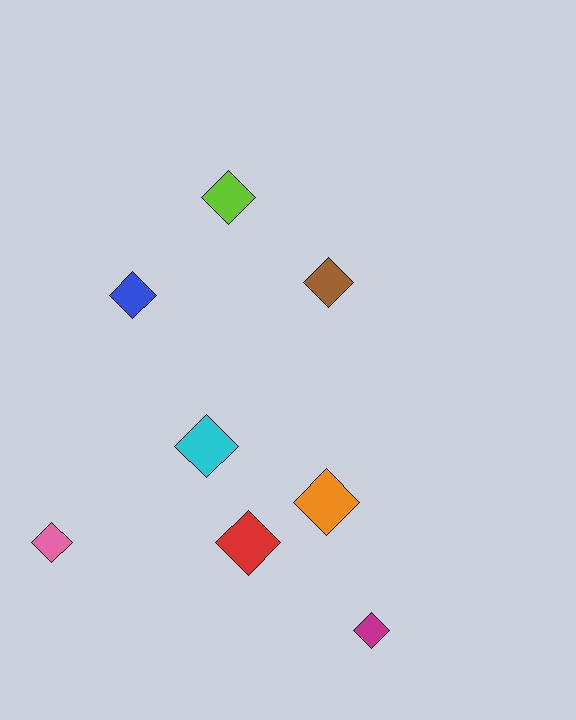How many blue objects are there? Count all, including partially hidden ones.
There is 1 blue object.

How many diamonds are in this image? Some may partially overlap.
There are 8 diamonds.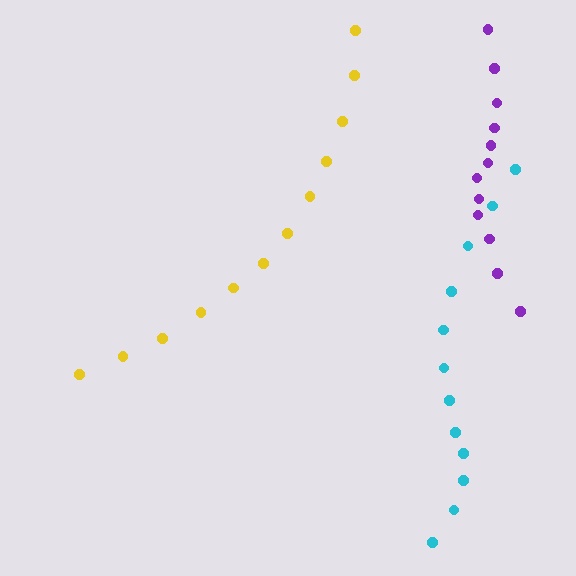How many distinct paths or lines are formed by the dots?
There are 3 distinct paths.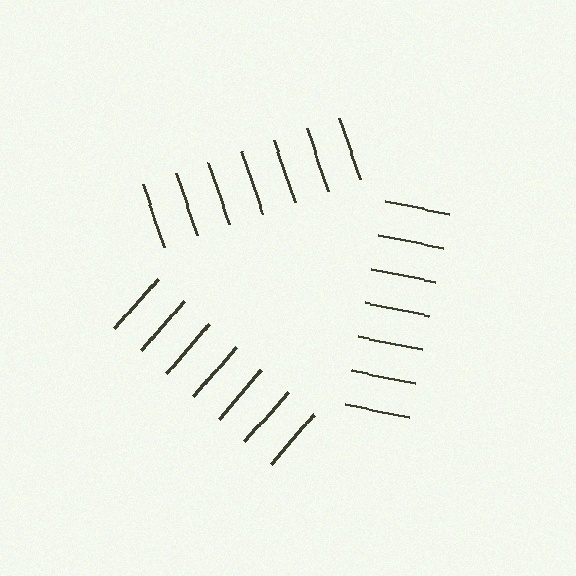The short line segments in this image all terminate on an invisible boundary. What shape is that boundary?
An illusory triangle — the line segments terminate on its edges but no continuous stroke is drawn.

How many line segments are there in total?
21 — 7 along each of the 3 edges.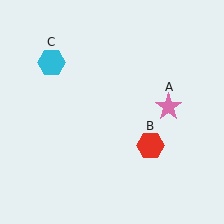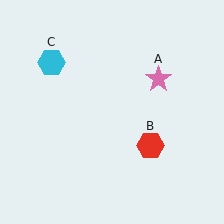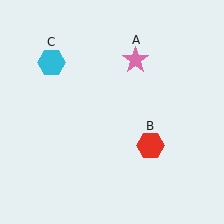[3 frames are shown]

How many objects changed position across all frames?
1 object changed position: pink star (object A).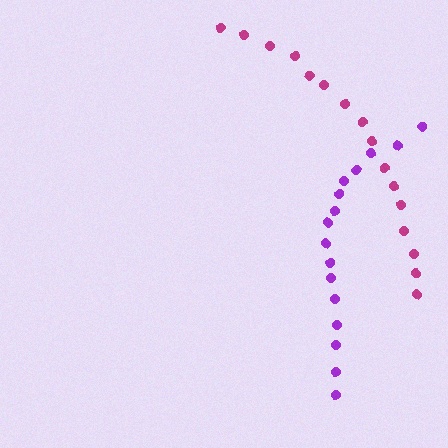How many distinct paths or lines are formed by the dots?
There are 2 distinct paths.